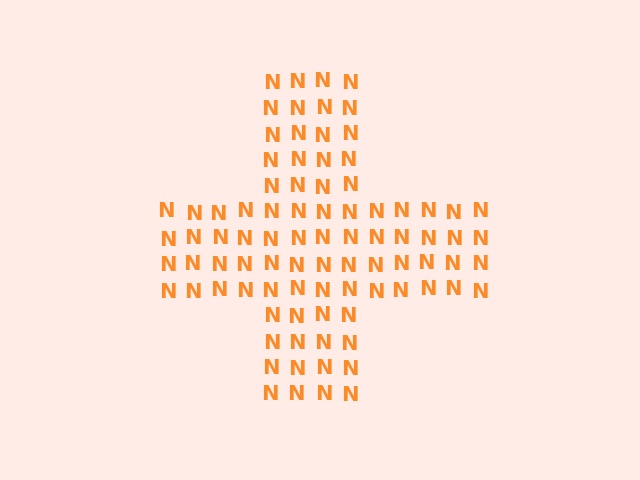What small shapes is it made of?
It is made of small letter N's.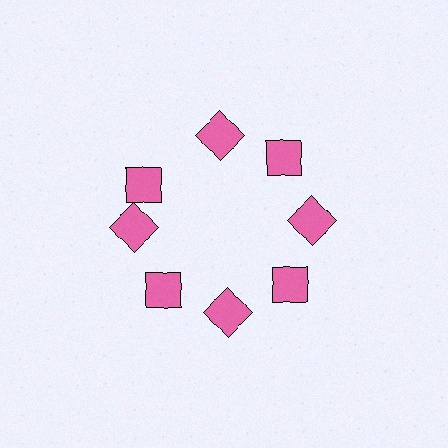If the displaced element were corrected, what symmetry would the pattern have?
It would have 8-fold rotational symmetry — the pattern would map onto itself every 45 degrees.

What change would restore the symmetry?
The symmetry would be restored by rotating it back into even spacing with its neighbors so that all 8 squares sit at equal angles and equal distance from the center.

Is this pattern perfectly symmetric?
No. The 8 pink squares are arranged in a ring, but one element near the 10 o'clock position is rotated out of alignment along the ring, breaking the 8-fold rotational symmetry.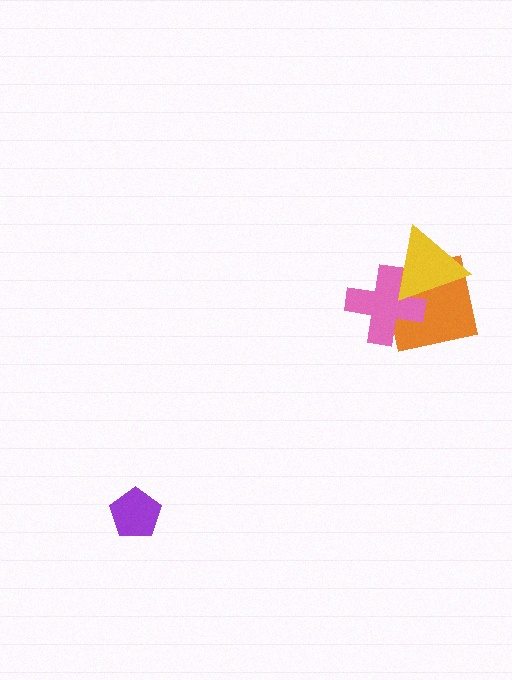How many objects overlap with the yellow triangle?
2 objects overlap with the yellow triangle.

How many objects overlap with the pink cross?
2 objects overlap with the pink cross.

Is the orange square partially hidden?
Yes, it is partially covered by another shape.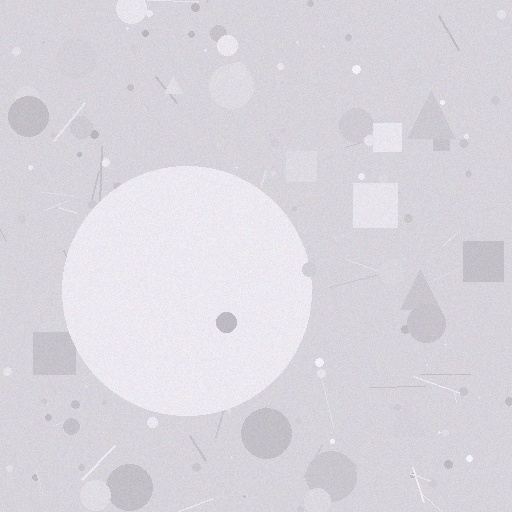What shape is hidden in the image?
A circle is hidden in the image.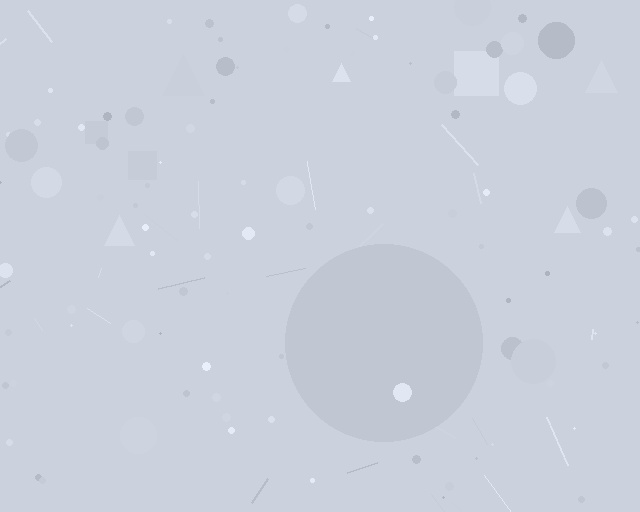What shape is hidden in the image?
A circle is hidden in the image.